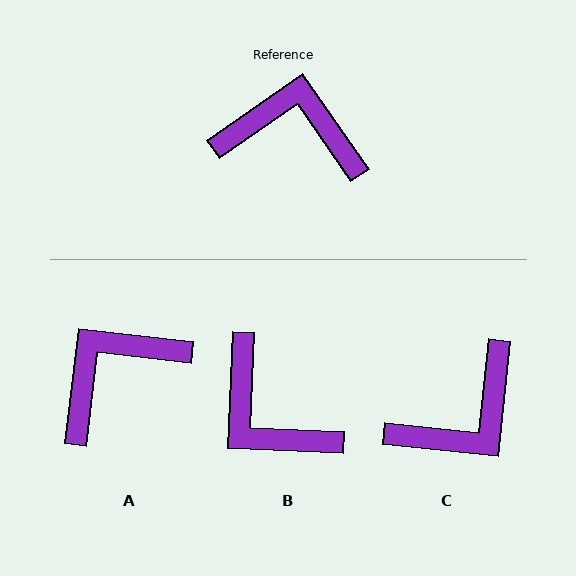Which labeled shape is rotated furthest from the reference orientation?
B, about 143 degrees away.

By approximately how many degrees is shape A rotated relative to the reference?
Approximately 49 degrees counter-clockwise.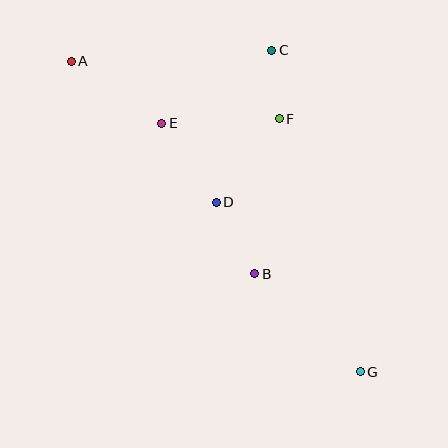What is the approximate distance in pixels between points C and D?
The distance between C and D is approximately 162 pixels.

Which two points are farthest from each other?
Points A and G are farthest from each other.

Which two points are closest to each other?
Points C and F are closest to each other.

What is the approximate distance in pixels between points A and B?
The distance between A and B is approximately 281 pixels.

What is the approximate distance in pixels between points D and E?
The distance between D and E is approximately 96 pixels.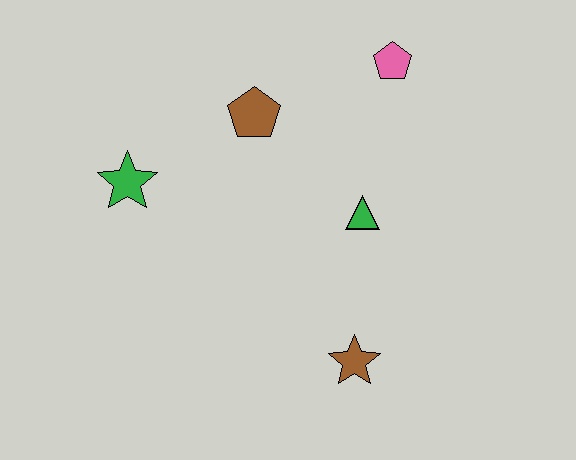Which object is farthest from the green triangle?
The green star is farthest from the green triangle.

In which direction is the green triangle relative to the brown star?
The green triangle is above the brown star.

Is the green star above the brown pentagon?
No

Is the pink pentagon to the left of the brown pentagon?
No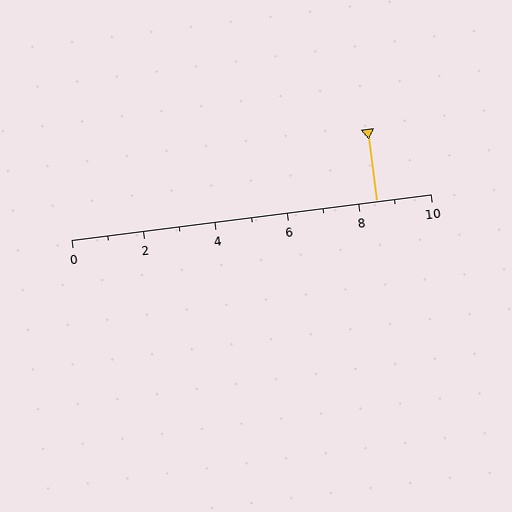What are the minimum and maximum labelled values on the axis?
The axis runs from 0 to 10.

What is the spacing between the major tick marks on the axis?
The major ticks are spaced 2 apart.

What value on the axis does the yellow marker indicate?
The marker indicates approximately 8.5.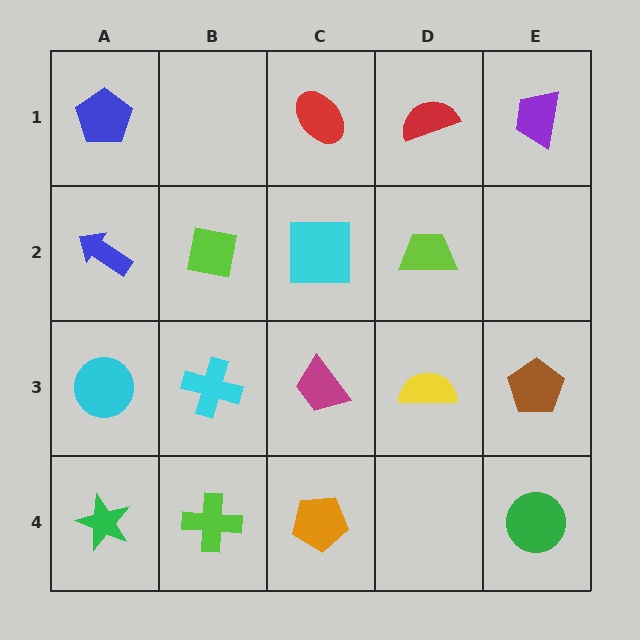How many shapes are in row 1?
4 shapes.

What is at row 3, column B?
A cyan cross.